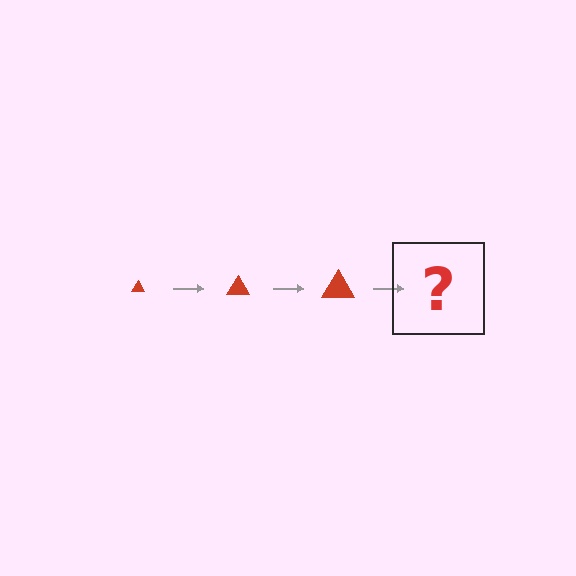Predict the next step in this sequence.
The next step is a red triangle, larger than the previous one.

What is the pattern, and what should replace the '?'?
The pattern is that the triangle gets progressively larger each step. The '?' should be a red triangle, larger than the previous one.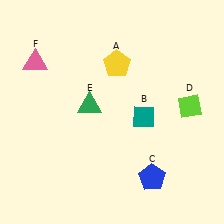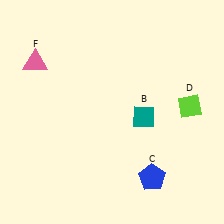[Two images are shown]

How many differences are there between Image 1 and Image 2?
There are 2 differences between the two images.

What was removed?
The green triangle (E), the yellow pentagon (A) were removed in Image 2.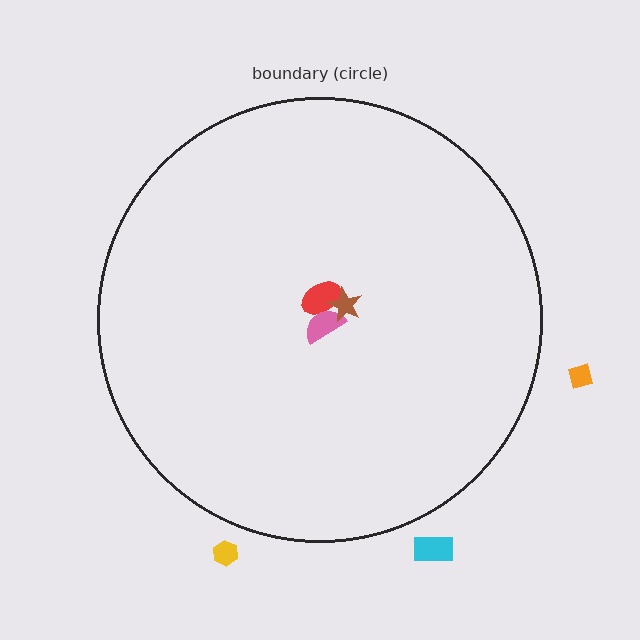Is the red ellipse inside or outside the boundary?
Inside.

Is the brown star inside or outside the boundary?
Inside.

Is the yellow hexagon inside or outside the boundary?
Outside.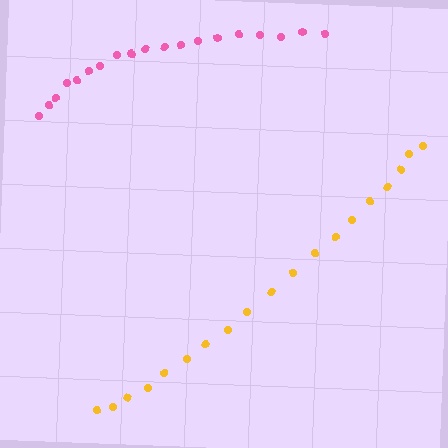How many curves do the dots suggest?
There are 2 distinct paths.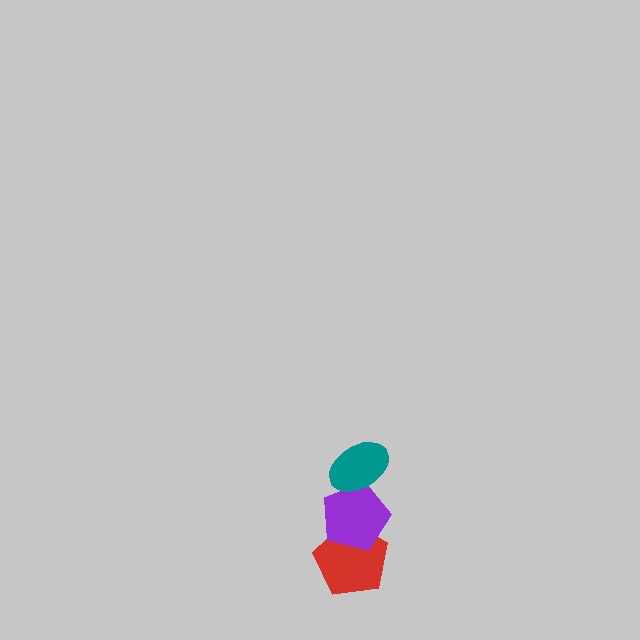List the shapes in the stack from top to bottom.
From top to bottom: the teal ellipse, the purple pentagon, the red pentagon.